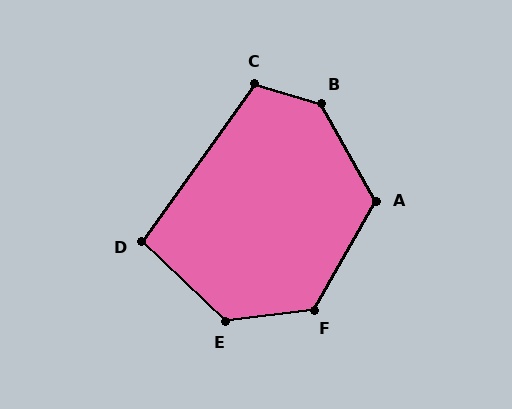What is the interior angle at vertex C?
Approximately 110 degrees (obtuse).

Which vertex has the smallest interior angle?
D, at approximately 98 degrees.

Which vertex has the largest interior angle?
B, at approximately 135 degrees.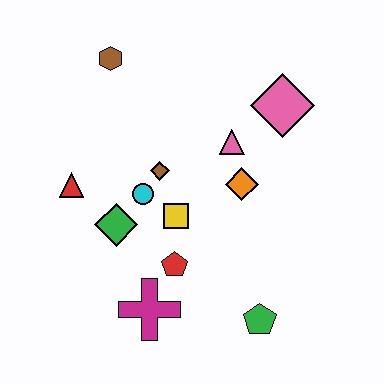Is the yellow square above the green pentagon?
Yes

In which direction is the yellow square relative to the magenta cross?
The yellow square is above the magenta cross.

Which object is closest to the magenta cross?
The red pentagon is closest to the magenta cross.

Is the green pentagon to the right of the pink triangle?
Yes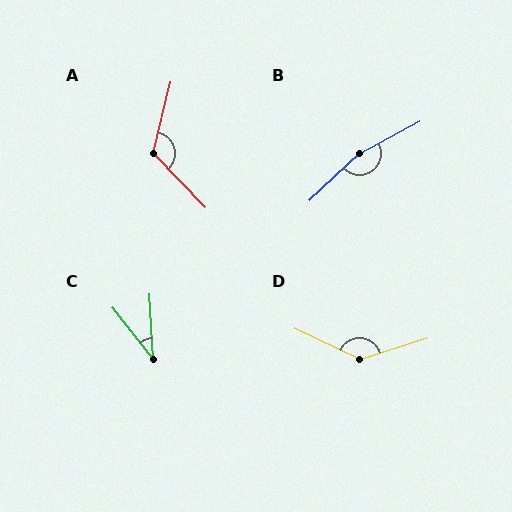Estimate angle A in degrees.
Approximately 122 degrees.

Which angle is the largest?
B, at approximately 165 degrees.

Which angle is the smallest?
C, at approximately 35 degrees.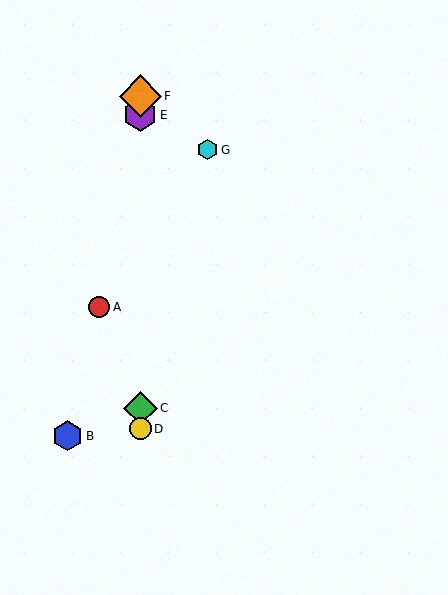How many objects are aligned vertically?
4 objects (C, D, E, F) are aligned vertically.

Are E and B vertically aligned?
No, E is at x≈140 and B is at x≈68.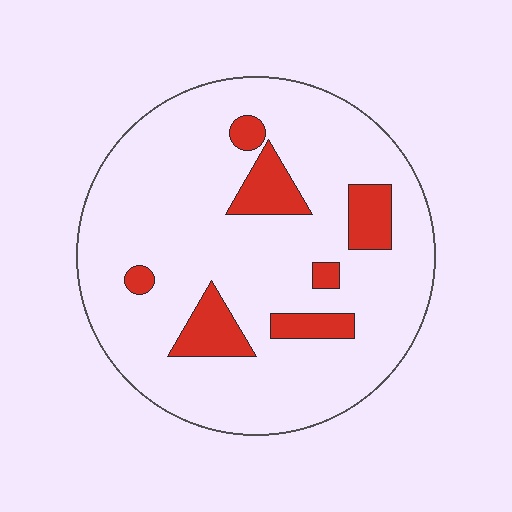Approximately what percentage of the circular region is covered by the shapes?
Approximately 15%.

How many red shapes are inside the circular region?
7.